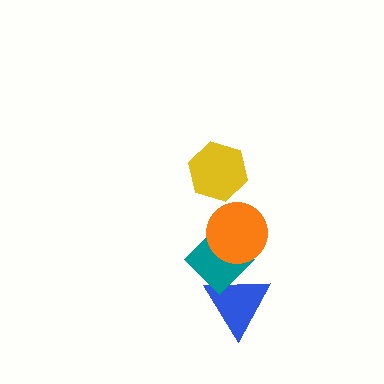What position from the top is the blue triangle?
The blue triangle is 4th from the top.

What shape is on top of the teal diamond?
The orange circle is on top of the teal diamond.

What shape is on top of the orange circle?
The yellow hexagon is on top of the orange circle.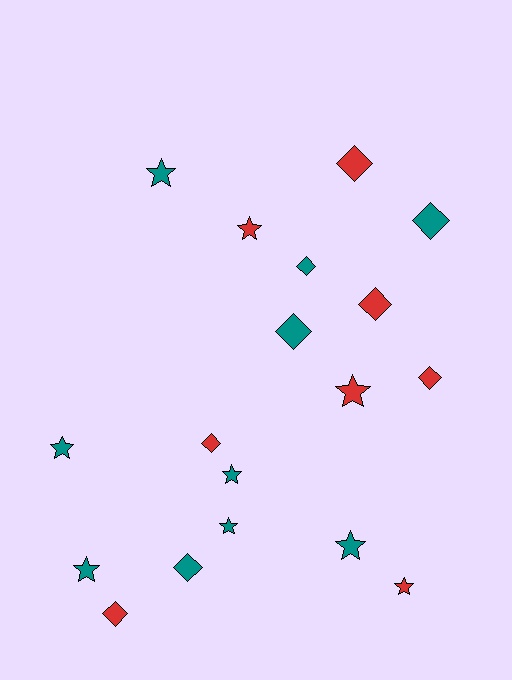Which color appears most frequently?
Teal, with 10 objects.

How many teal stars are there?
There are 6 teal stars.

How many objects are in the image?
There are 18 objects.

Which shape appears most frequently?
Star, with 9 objects.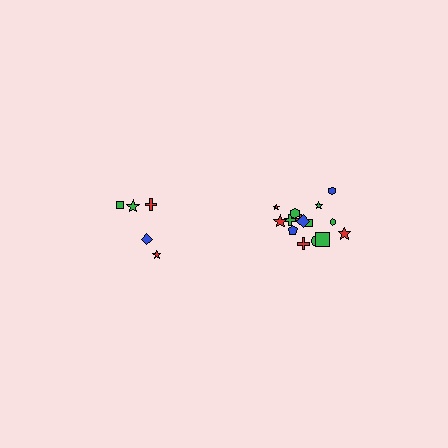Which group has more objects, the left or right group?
The right group.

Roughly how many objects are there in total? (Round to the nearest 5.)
Roughly 20 objects in total.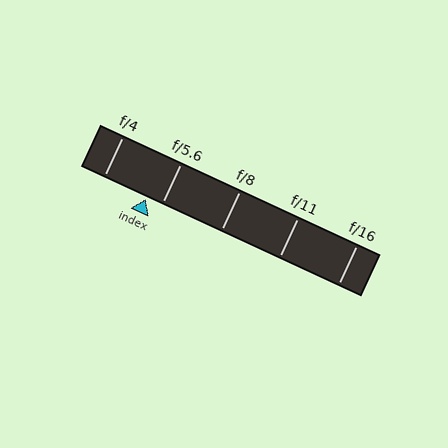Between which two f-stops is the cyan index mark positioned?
The index mark is between f/4 and f/5.6.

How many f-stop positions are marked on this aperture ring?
There are 5 f-stop positions marked.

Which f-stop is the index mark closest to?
The index mark is closest to f/5.6.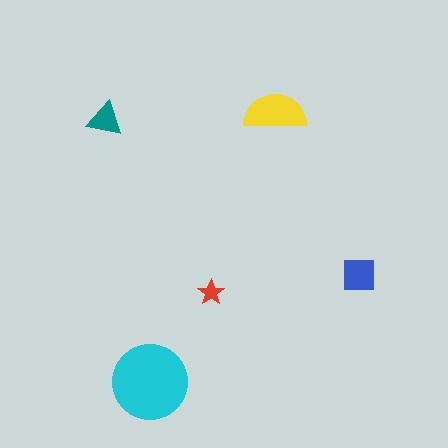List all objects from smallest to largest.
The red star, the teal triangle, the blue square, the yellow semicircle, the cyan circle.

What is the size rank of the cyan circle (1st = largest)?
1st.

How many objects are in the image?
There are 5 objects in the image.